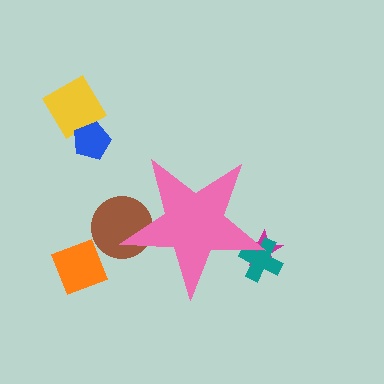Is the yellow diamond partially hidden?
No, the yellow diamond is fully visible.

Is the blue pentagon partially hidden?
No, the blue pentagon is fully visible.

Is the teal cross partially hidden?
Yes, the teal cross is partially hidden behind the pink star.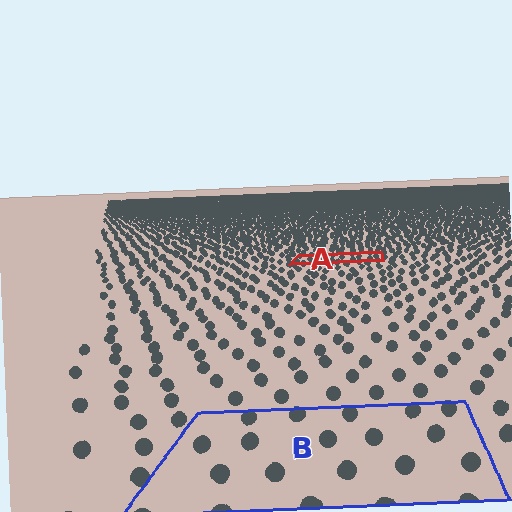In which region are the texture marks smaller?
The texture marks are smaller in region A, because it is farther away.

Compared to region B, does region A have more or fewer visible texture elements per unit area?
Region A has more texture elements per unit area — they are packed more densely because it is farther away.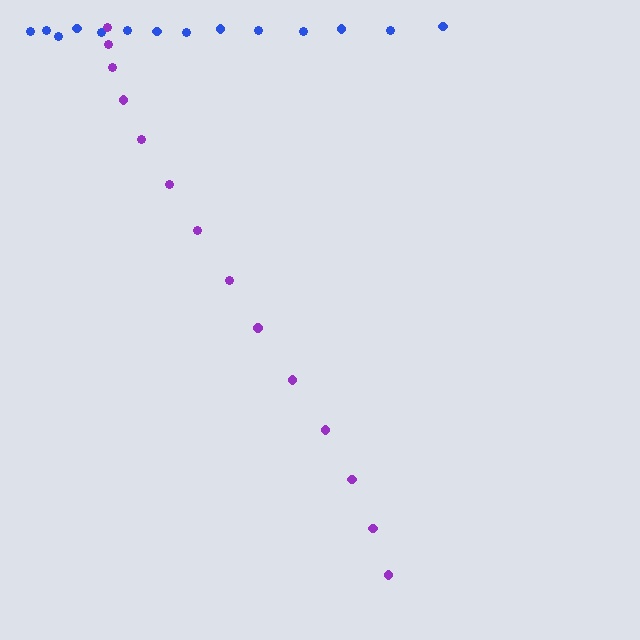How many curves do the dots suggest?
There are 2 distinct paths.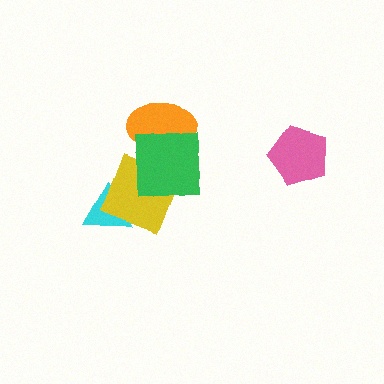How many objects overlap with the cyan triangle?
1 object overlaps with the cyan triangle.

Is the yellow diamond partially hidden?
Yes, it is partially covered by another shape.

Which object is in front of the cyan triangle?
The yellow diamond is in front of the cyan triangle.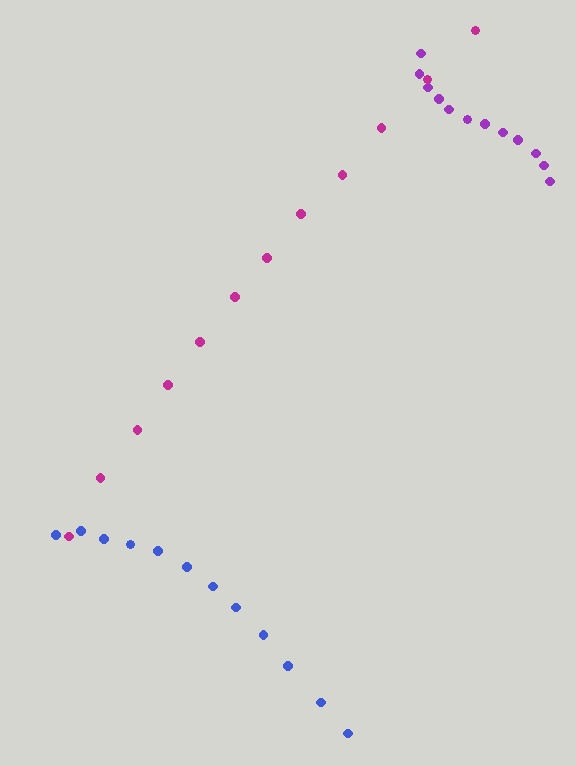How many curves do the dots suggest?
There are 3 distinct paths.